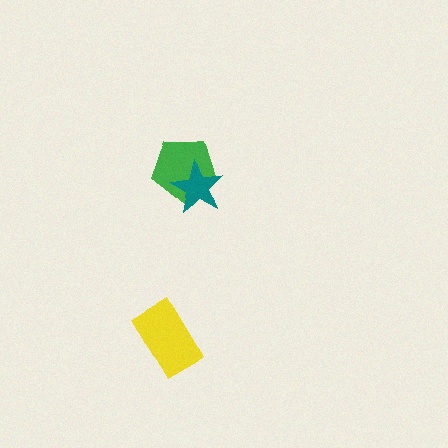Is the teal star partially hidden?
No, no other shape covers it.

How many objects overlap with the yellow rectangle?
0 objects overlap with the yellow rectangle.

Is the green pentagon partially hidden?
Yes, it is partially covered by another shape.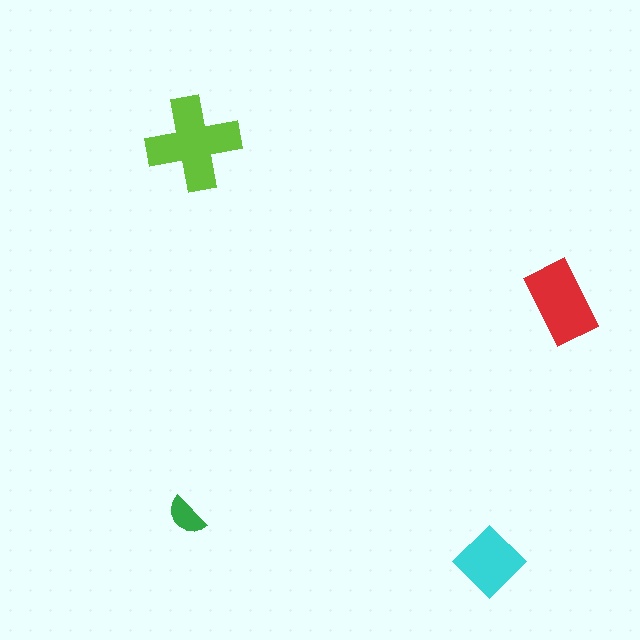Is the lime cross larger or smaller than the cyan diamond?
Larger.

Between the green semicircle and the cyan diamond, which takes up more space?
The cyan diamond.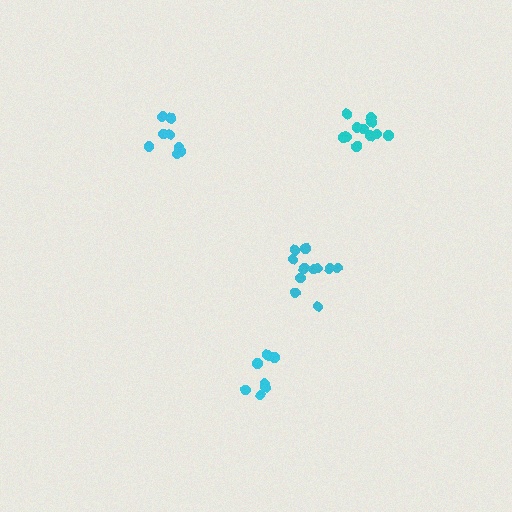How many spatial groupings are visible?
There are 4 spatial groupings.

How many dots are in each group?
Group 1: 7 dots, Group 2: 12 dots, Group 3: 11 dots, Group 4: 9 dots (39 total).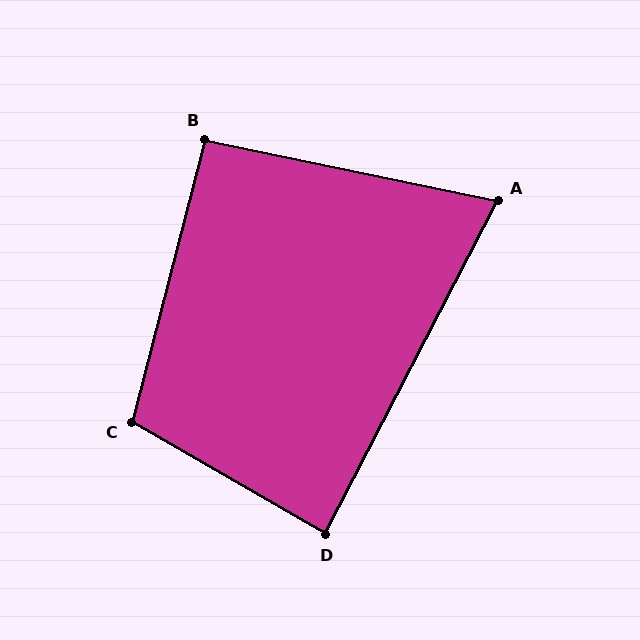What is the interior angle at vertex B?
Approximately 93 degrees (approximately right).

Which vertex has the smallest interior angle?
A, at approximately 74 degrees.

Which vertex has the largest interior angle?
C, at approximately 106 degrees.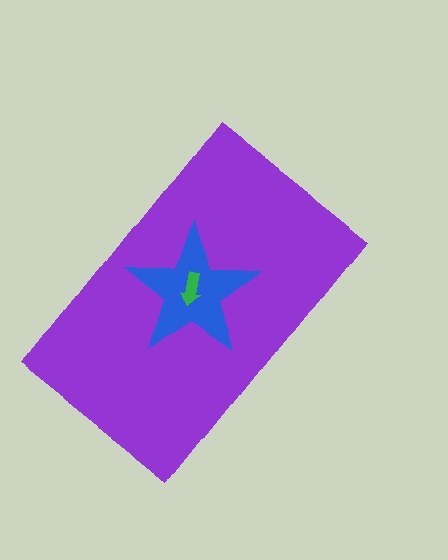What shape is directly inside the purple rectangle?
The blue star.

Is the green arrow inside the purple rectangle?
Yes.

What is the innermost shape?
The green arrow.